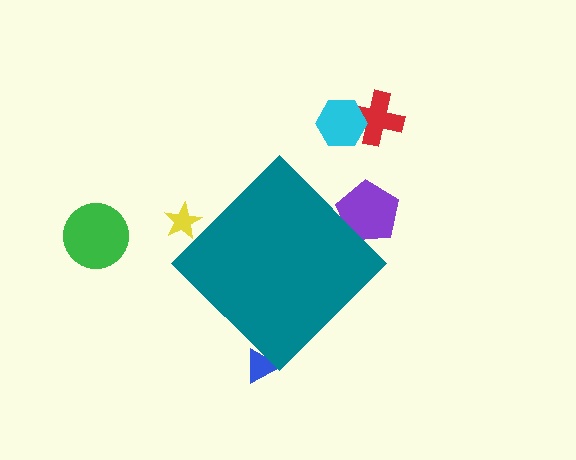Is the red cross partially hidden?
No, the red cross is fully visible.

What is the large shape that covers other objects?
A teal diamond.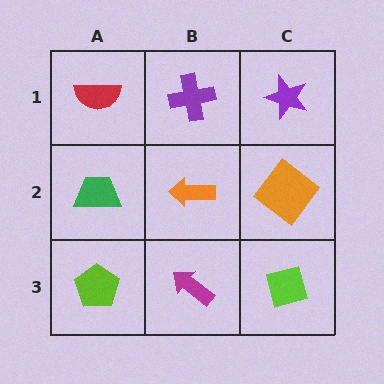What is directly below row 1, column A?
A green trapezoid.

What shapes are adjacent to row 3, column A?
A green trapezoid (row 2, column A), a magenta arrow (row 3, column B).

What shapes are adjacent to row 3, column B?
An orange arrow (row 2, column B), a lime pentagon (row 3, column A), a lime square (row 3, column C).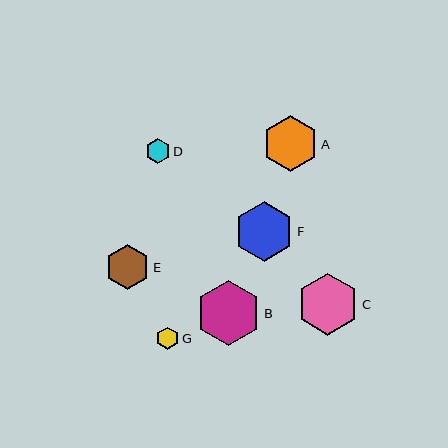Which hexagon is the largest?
Hexagon B is the largest with a size of approximately 65 pixels.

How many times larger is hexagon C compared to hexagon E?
Hexagon C is approximately 1.4 times the size of hexagon E.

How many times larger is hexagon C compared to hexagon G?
Hexagon C is approximately 2.8 times the size of hexagon G.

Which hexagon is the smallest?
Hexagon G is the smallest with a size of approximately 22 pixels.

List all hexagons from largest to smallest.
From largest to smallest: B, C, F, A, E, D, G.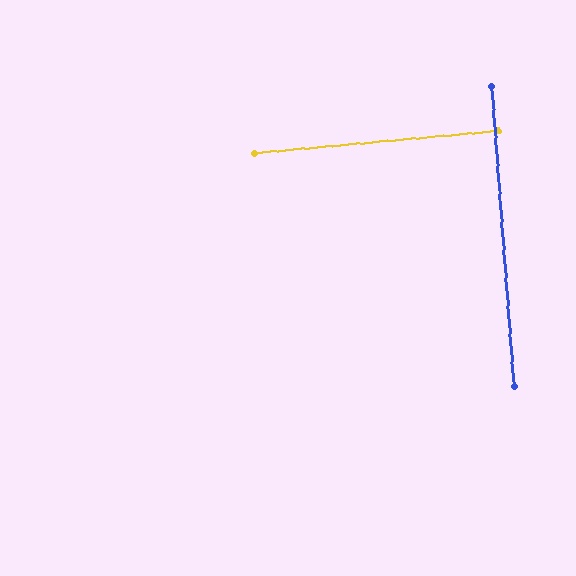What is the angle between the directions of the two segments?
Approximately 89 degrees.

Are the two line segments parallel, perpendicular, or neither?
Perpendicular — they meet at approximately 89°.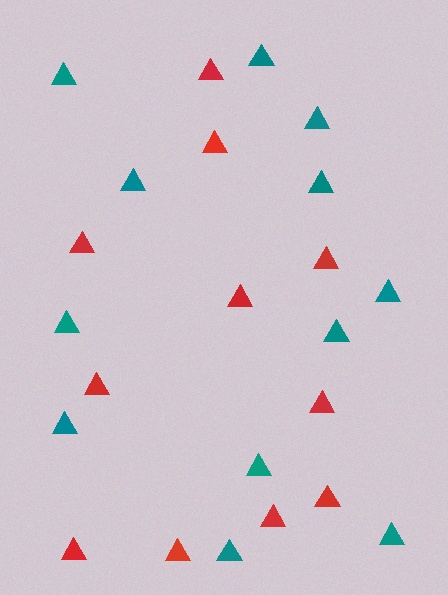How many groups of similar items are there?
There are 2 groups: one group of red triangles (11) and one group of teal triangles (12).